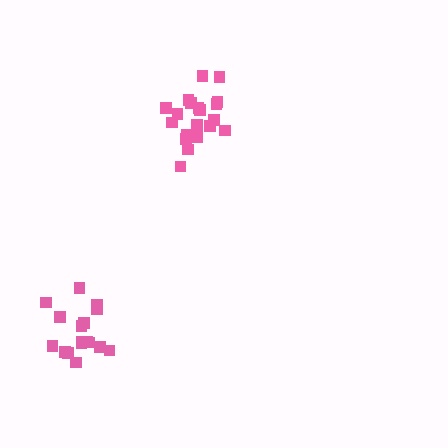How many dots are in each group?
Group 1: 17 dots, Group 2: 20 dots (37 total).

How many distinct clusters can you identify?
There are 2 distinct clusters.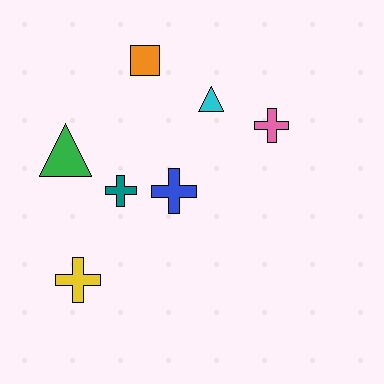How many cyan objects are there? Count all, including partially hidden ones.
There is 1 cyan object.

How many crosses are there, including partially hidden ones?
There are 4 crosses.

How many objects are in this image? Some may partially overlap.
There are 7 objects.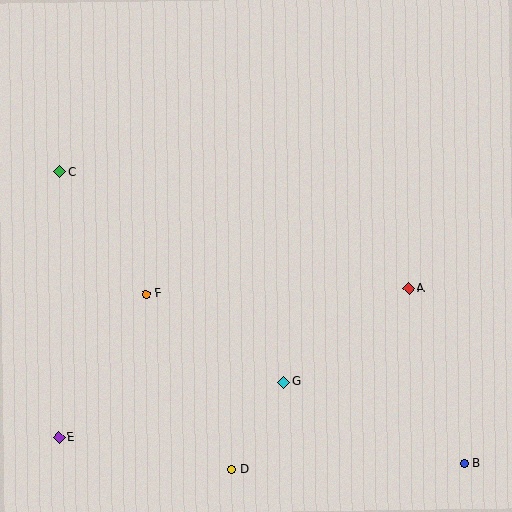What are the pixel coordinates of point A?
Point A is at (409, 288).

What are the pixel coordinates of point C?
Point C is at (60, 171).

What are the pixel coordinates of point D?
Point D is at (232, 469).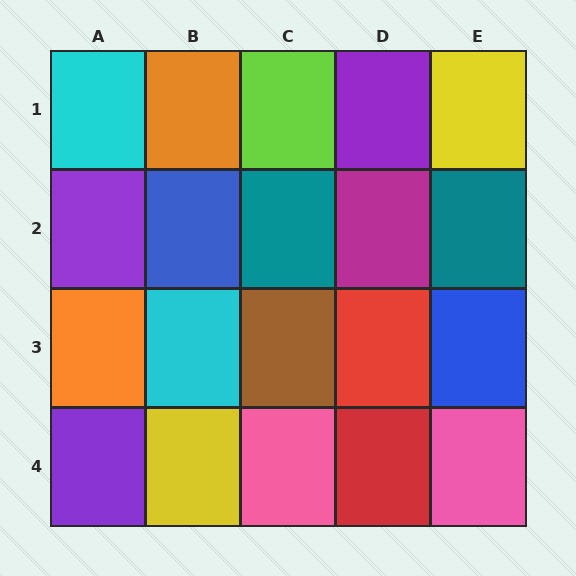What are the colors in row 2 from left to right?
Purple, blue, teal, magenta, teal.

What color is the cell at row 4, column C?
Pink.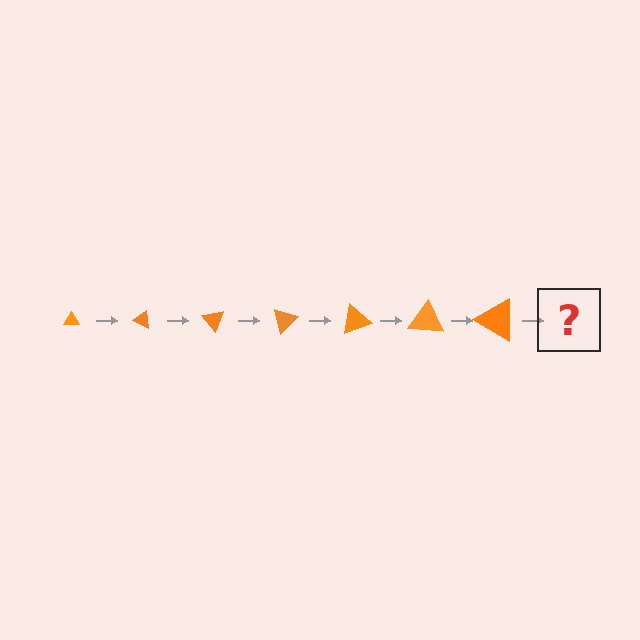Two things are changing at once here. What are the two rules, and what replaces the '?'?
The two rules are that the triangle grows larger each step and it rotates 25 degrees each step. The '?' should be a triangle, larger than the previous one and rotated 175 degrees from the start.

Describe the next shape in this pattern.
It should be a triangle, larger than the previous one and rotated 175 degrees from the start.